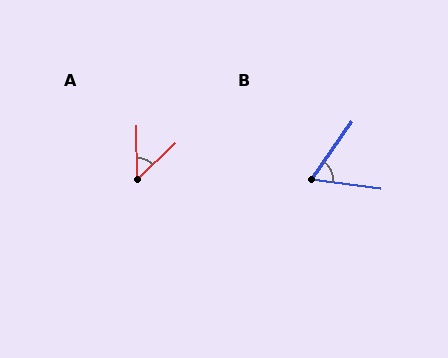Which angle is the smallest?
A, at approximately 47 degrees.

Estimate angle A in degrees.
Approximately 47 degrees.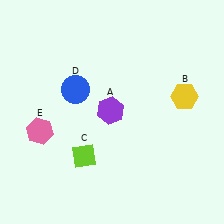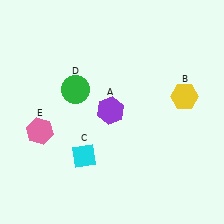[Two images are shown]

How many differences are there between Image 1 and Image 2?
There are 2 differences between the two images.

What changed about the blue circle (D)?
In Image 1, D is blue. In Image 2, it changed to green.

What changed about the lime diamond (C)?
In Image 1, C is lime. In Image 2, it changed to cyan.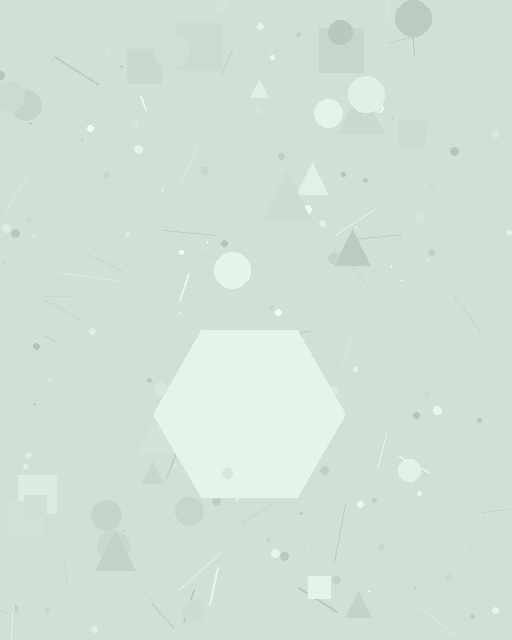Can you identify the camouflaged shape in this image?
The camouflaged shape is a hexagon.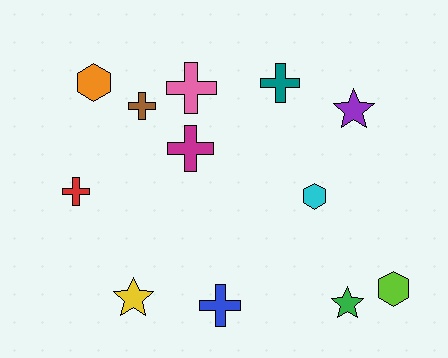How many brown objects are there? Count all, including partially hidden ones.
There is 1 brown object.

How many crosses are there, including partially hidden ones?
There are 6 crosses.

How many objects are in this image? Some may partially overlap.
There are 12 objects.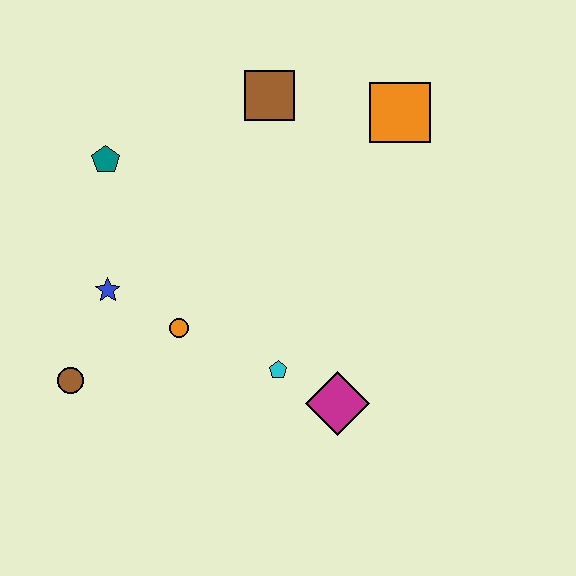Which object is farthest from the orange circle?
The orange square is farthest from the orange circle.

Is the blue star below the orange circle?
No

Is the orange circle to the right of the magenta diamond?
No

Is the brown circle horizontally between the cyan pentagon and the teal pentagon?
No